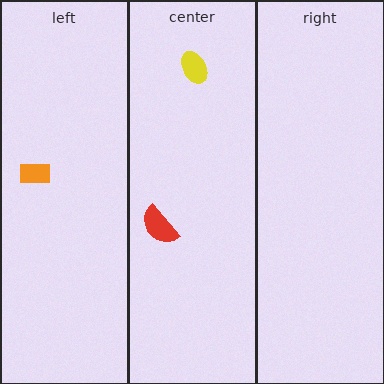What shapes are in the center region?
The yellow ellipse, the red semicircle.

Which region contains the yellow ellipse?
The center region.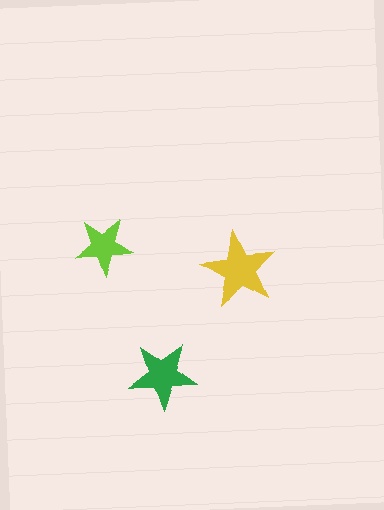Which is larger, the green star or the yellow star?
The yellow one.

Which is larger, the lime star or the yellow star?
The yellow one.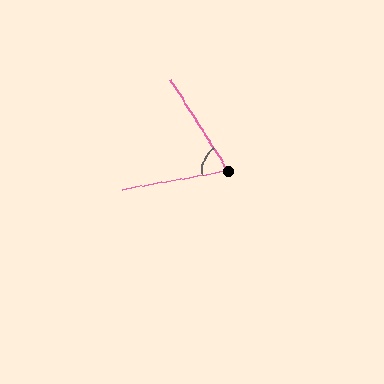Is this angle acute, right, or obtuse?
It is acute.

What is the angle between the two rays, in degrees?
Approximately 68 degrees.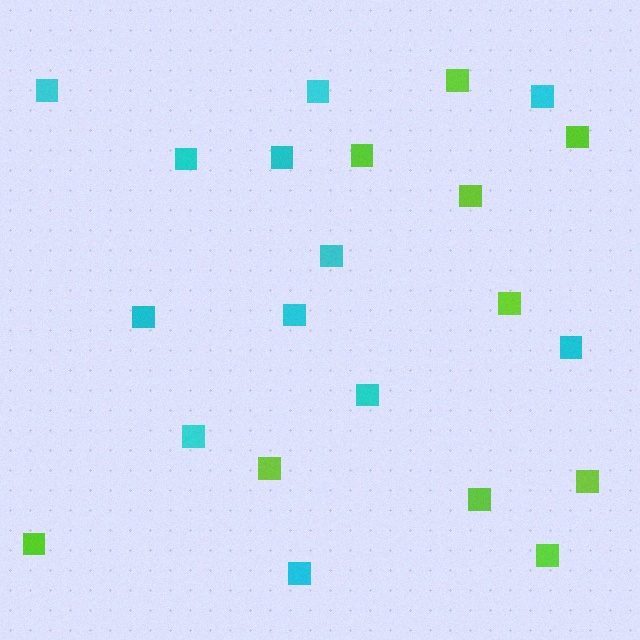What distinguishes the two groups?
There are 2 groups: one group of cyan squares (12) and one group of lime squares (10).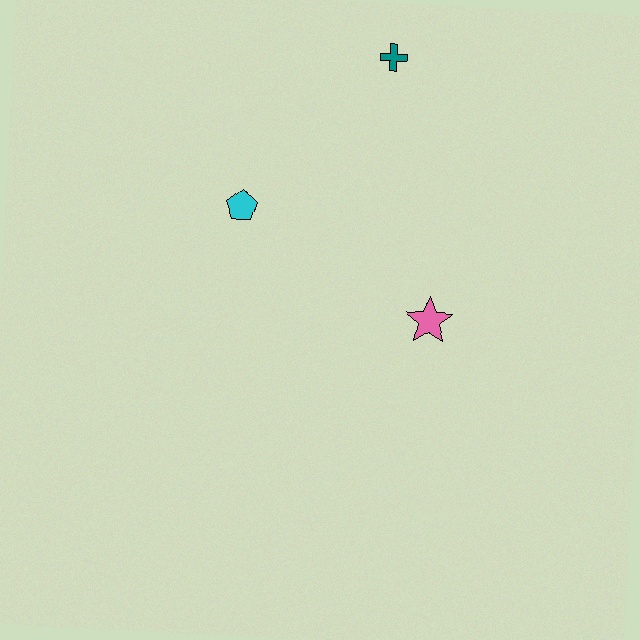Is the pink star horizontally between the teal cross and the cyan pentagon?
No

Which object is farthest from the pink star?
The teal cross is farthest from the pink star.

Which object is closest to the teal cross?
The cyan pentagon is closest to the teal cross.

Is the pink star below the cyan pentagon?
Yes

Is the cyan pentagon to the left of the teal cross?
Yes